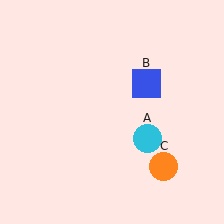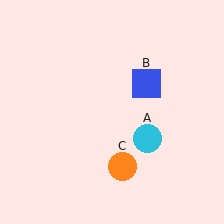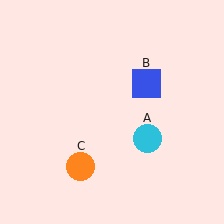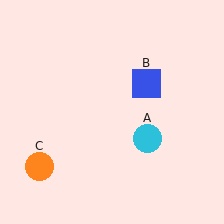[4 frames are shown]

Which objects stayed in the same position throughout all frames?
Cyan circle (object A) and blue square (object B) remained stationary.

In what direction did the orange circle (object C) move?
The orange circle (object C) moved left.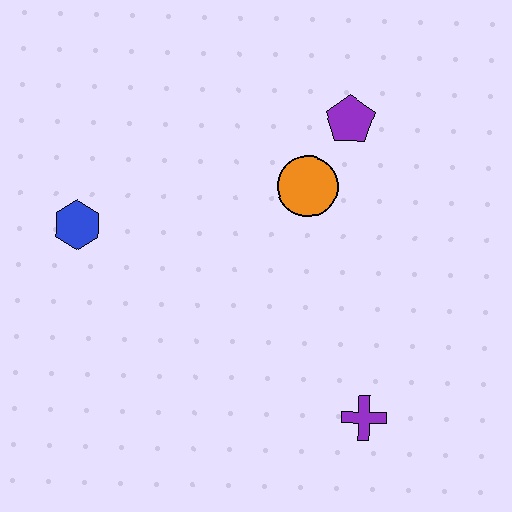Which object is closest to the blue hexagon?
The orange circle is closest to the blue hexagon.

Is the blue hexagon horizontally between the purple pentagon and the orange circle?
No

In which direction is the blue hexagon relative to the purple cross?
The blue hexagon is to the left of the purple cross.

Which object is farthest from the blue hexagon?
The purple cross is farthest from the blue hexagon.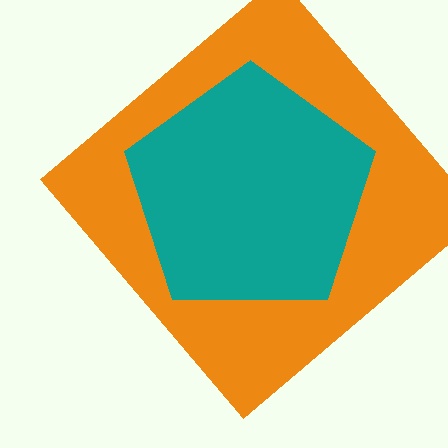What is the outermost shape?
The orange diamond.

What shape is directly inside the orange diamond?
The teal pentagon.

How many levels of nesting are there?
2.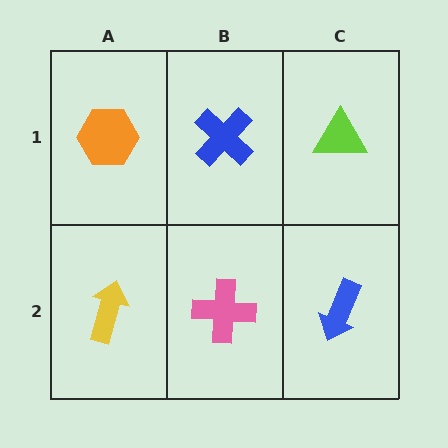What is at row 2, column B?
A pink cross.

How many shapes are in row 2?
3 shapes.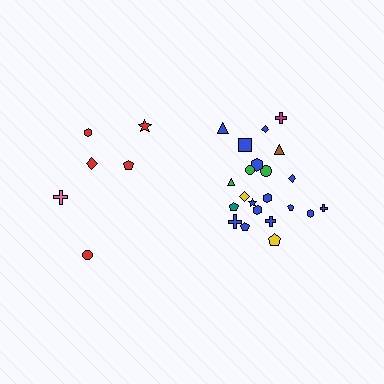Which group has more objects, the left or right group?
The right group.